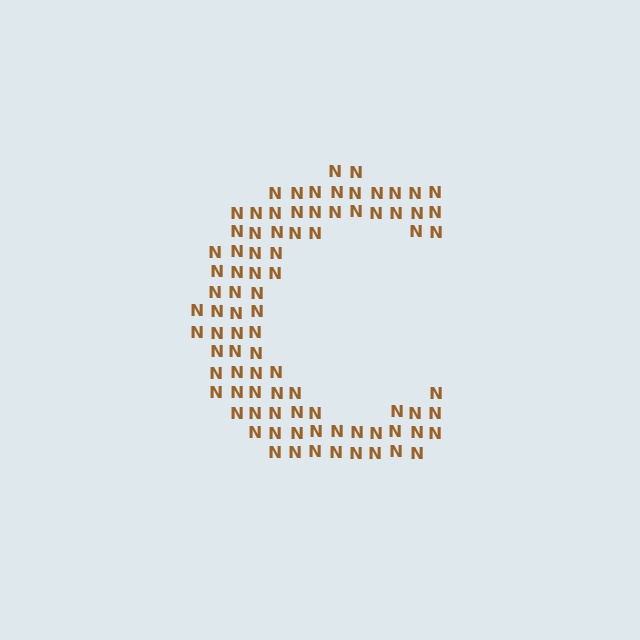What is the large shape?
The large shape is the letter C.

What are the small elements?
The small elements are letter N's.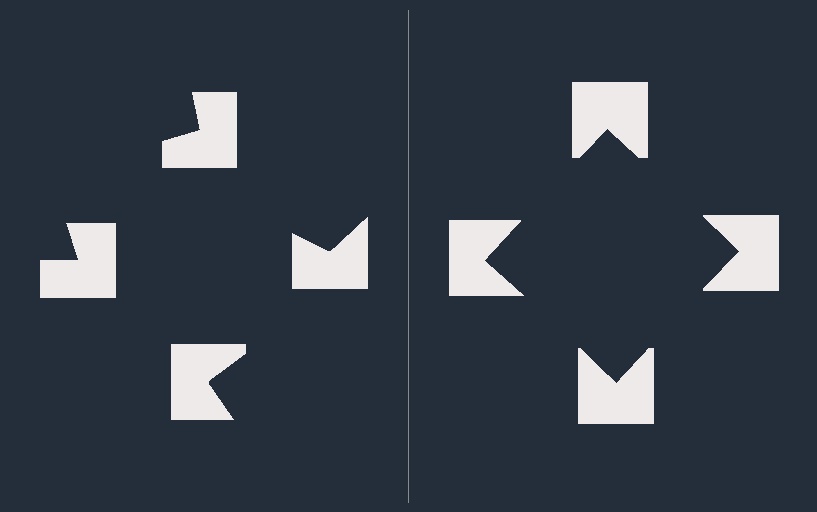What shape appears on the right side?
An illusory square.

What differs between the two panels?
The notched squares are positioned identically on both sides; only the wedge orientations differ. On the right they align to a square; on the left they are misaligned.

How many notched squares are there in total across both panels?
8 — 4 on each side.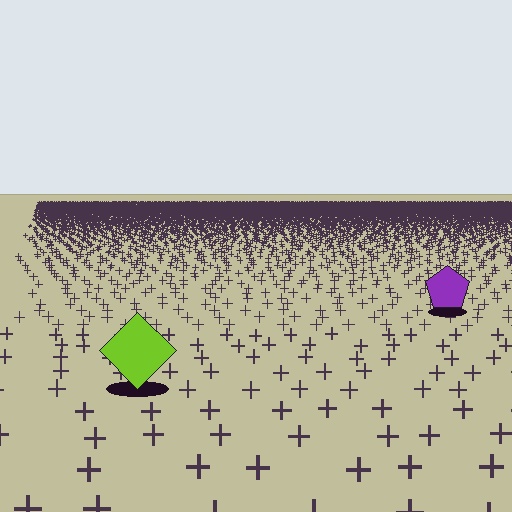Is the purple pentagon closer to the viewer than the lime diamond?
No. The lime diamond is closer — you can tell from the texture gradient: the ground texture is coarser near it.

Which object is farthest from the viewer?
The purple pentagon is farthest from the viewer. It appears smaller and the ground texture around it is denser.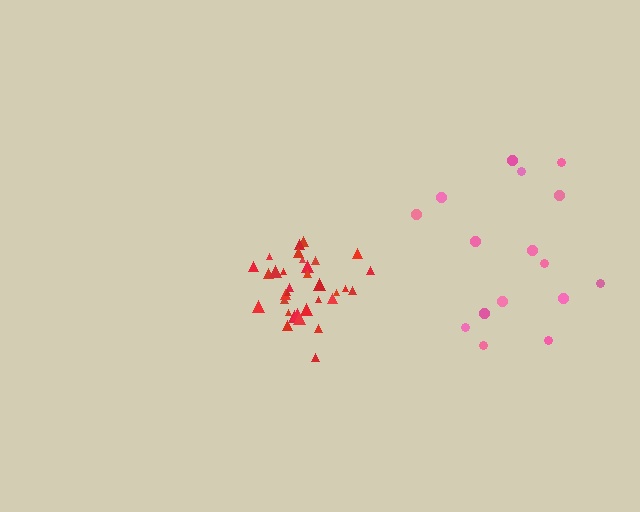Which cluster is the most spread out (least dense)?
Pink.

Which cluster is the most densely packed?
Red.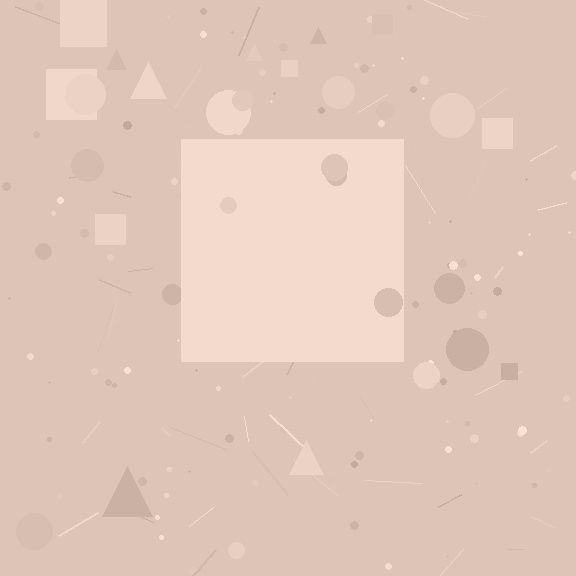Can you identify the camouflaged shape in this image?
The camouflaged shape is a square.